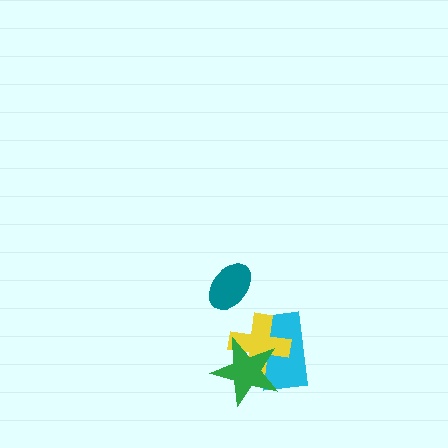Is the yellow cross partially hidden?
Yes, it is partially covered by another shape.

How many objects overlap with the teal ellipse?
0 objects overlap with the teal ellipse.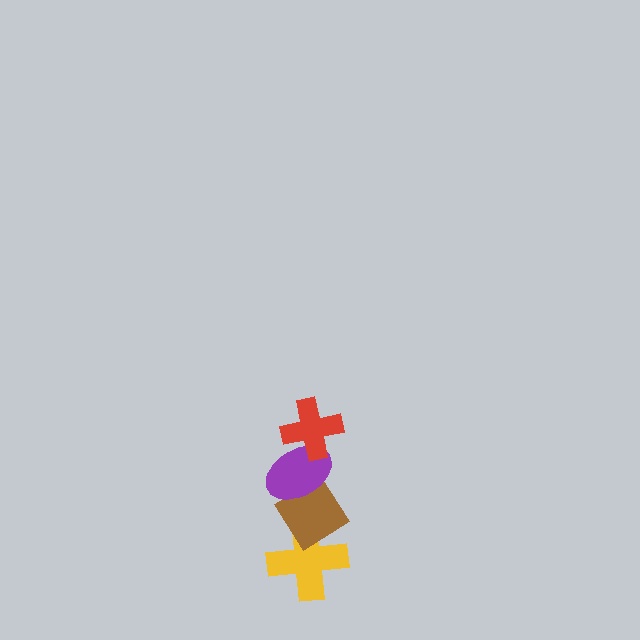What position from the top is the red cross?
The red cross is 1st from the top.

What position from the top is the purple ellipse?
The purple ellipse is 2nd from the top.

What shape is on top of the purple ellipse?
The red cross is on top of the purple ellipse.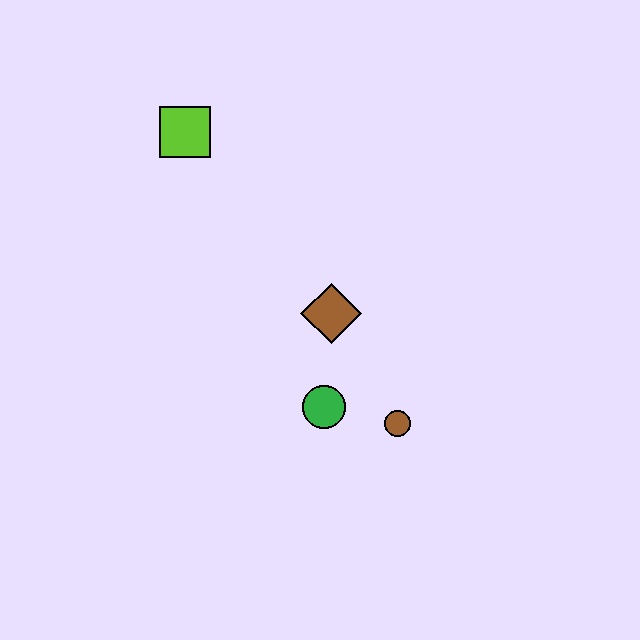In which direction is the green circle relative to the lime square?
The green circle is below the lime square.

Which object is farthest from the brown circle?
The lime square is farthest from the brown circle.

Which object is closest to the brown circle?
The green circle is closest to the brown circle.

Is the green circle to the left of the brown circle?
Yes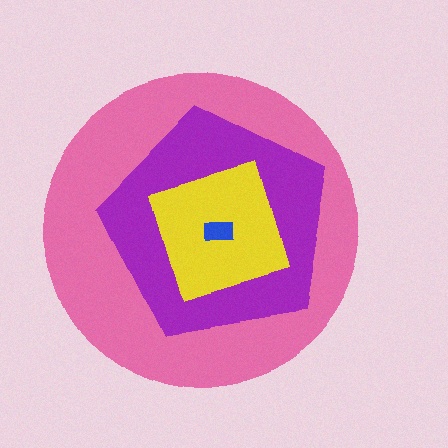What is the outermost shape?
The pink circle.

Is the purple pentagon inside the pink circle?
Yes.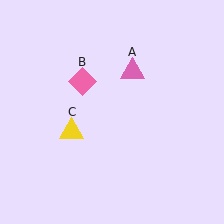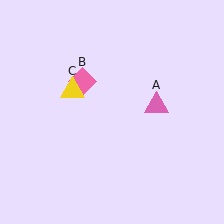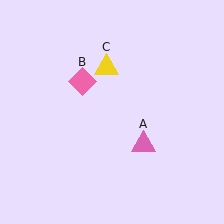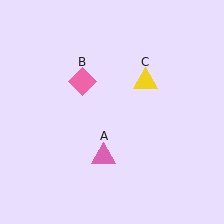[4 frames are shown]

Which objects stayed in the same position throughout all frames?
Pink diamond (object B) remained stationary.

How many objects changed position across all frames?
2 objects changed position: pink triangle (object A), yellow triangle (object C).